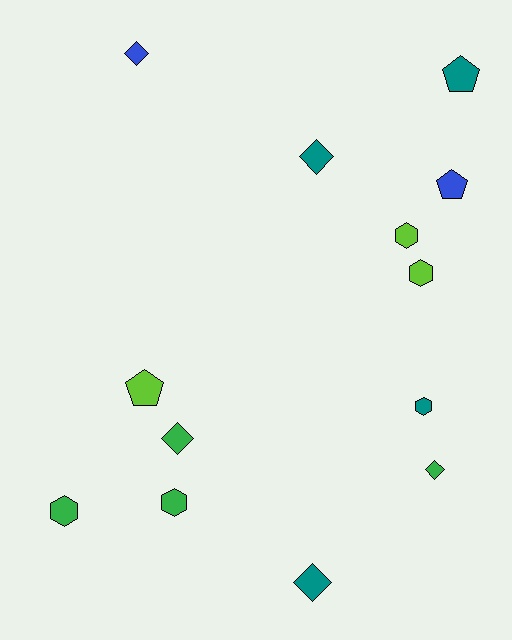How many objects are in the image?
There are 13 objects.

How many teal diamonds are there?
There are 2 teal diamonds.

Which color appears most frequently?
Green, with 4 objects.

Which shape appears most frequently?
Diamond, with 5 objects.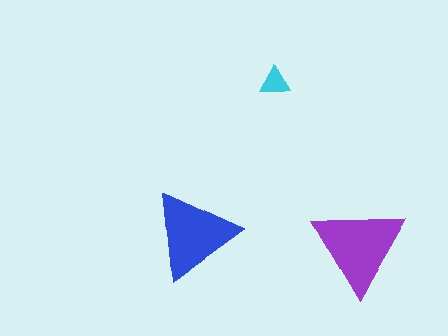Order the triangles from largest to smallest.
the purple one, the blue one, the cyan one.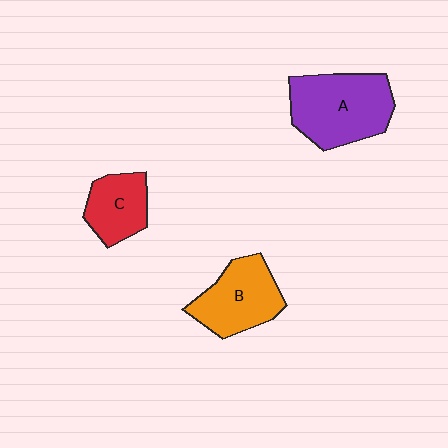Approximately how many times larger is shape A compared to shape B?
Approximately 1.3 times.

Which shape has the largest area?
Shape A (purple).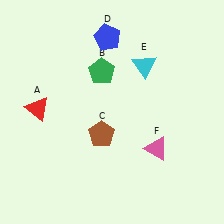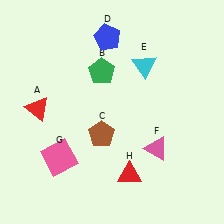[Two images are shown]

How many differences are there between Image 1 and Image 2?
There are 2 differences between the two images.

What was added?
A pink square (G), a red triangle (H) were added in Image 2.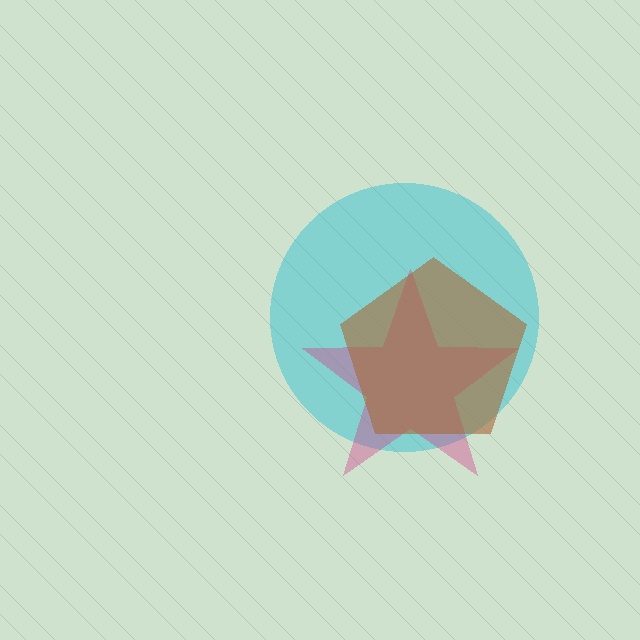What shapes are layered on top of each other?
The layered shapes are: a cyan circle, a magenta star, a brown pentagon.